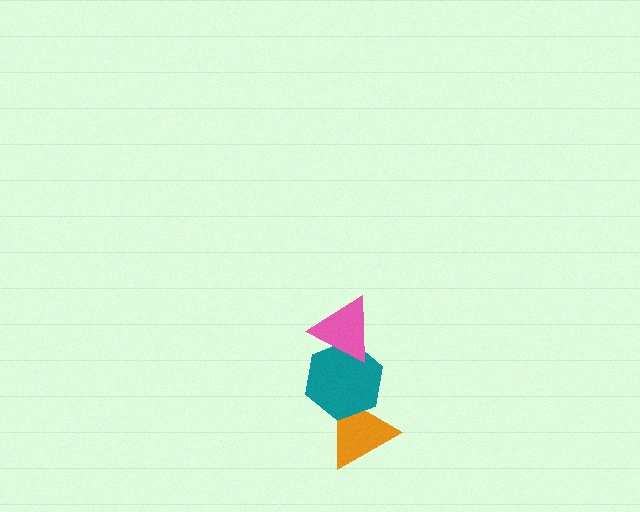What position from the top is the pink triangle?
The pink triangle is 1st from the top.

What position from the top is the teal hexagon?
The teal hexagon is 2nd from the top.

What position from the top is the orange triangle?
The orange triangle is 3rd from the top.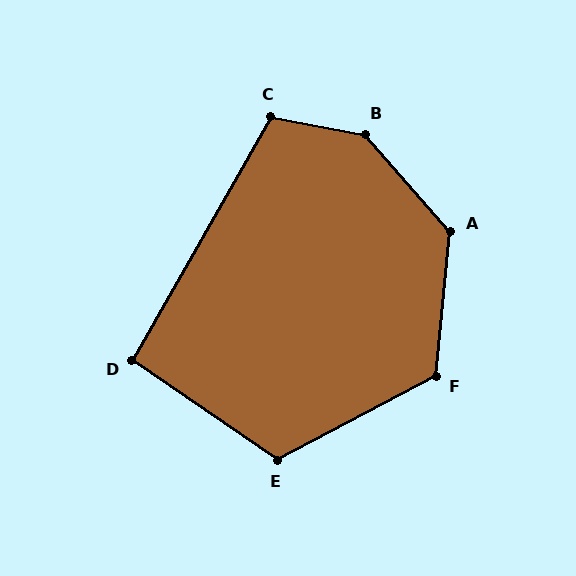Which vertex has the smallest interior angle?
D, at approximately 95 degrees.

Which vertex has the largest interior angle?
B, at approximately 142 degrees.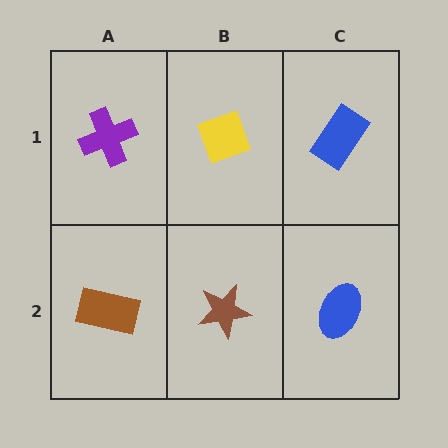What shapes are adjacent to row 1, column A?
A brown rectangle (row 2, column A), a yellow diamond (row 1, column B).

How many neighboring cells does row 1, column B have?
3.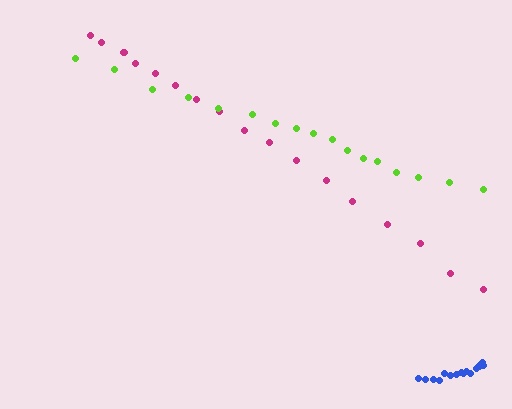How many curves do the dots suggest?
There are 3 distinct paths.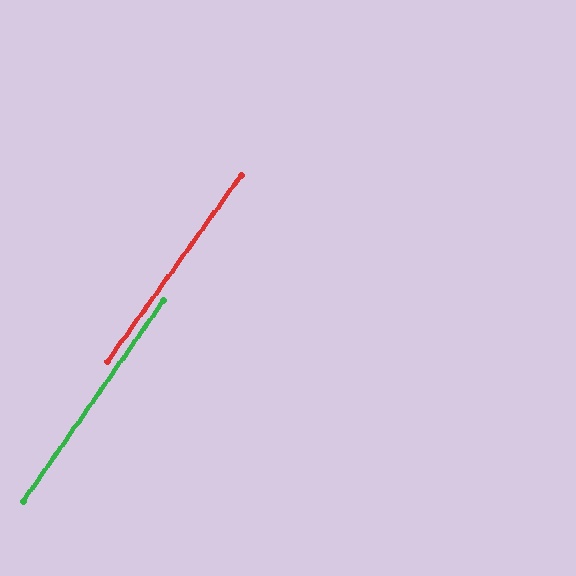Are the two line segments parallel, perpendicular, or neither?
Parallel — their directions differ by only 0.8°.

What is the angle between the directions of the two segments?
Approximately 1 degree.